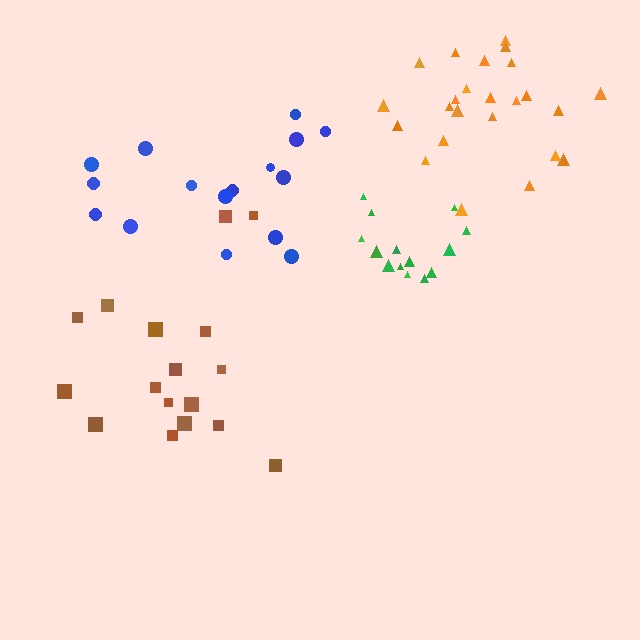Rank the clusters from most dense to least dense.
green, orange, brown, blue.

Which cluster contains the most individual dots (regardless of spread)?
Orange (24).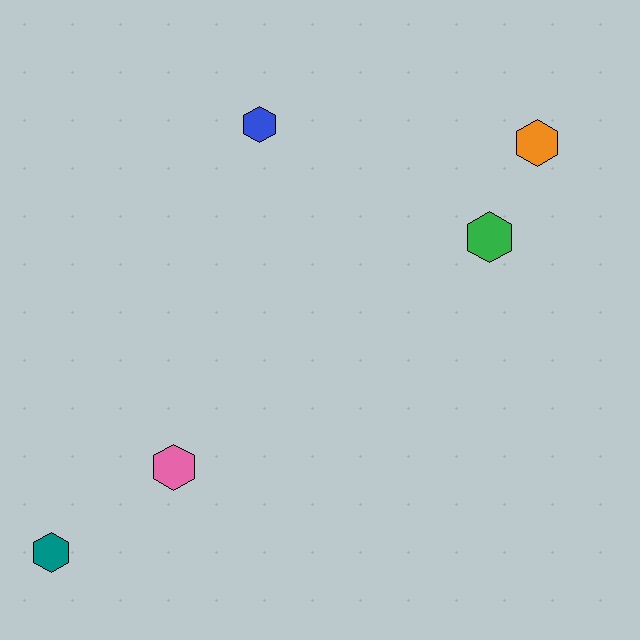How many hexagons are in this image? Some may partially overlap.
There are 5 hexagons.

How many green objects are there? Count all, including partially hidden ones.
There is 1 green object.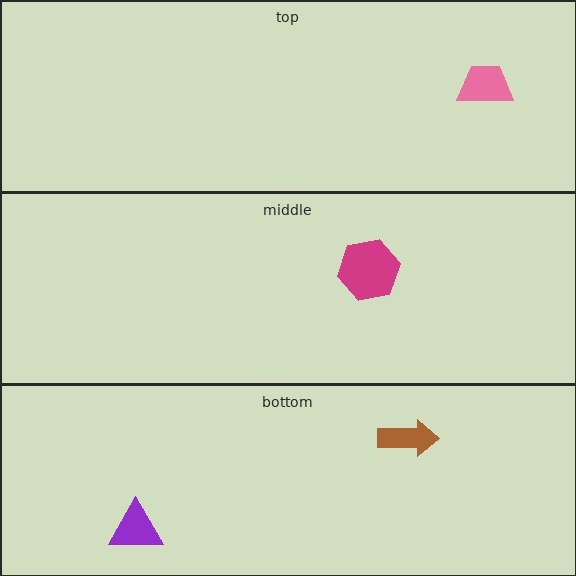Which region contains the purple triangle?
The bottom region.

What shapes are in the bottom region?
The purple triangle, the brown arrow.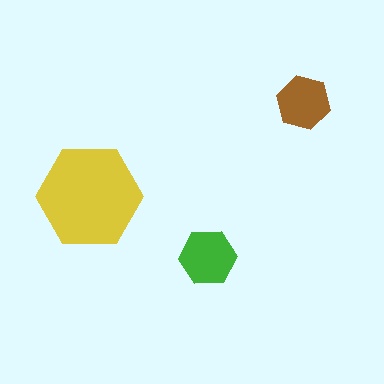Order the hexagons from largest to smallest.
the yellow one, the green one, the brown one.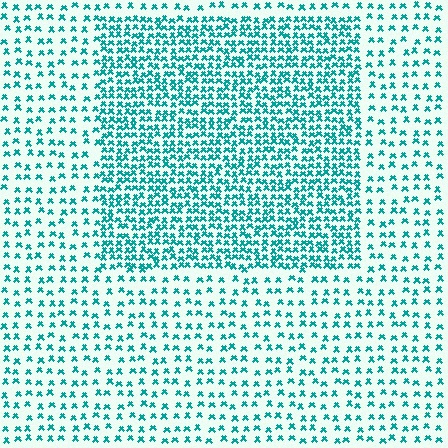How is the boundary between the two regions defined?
The boundary is defined by a change in element density (approximately 2.2x ratio). All elements are the same color, size, and shape.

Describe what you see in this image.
The image contains small teal elements arranged at two different densities. A rectangle-shaped region is visible where the elements are more densely packed than the surrounding area.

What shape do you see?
I see a rectangle.